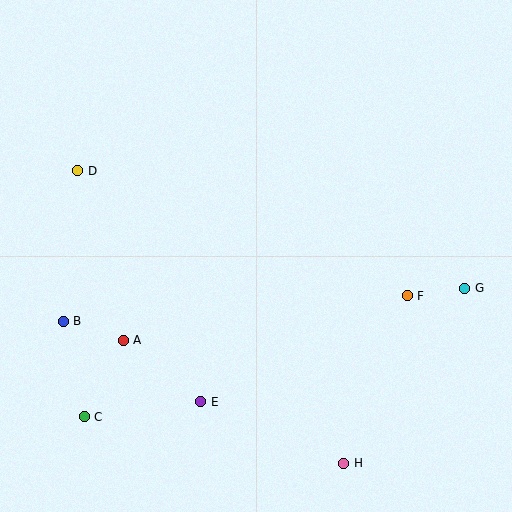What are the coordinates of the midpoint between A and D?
The midpoint between A and D is at (101, 255).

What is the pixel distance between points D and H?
The distance between D and H is 395 pixels.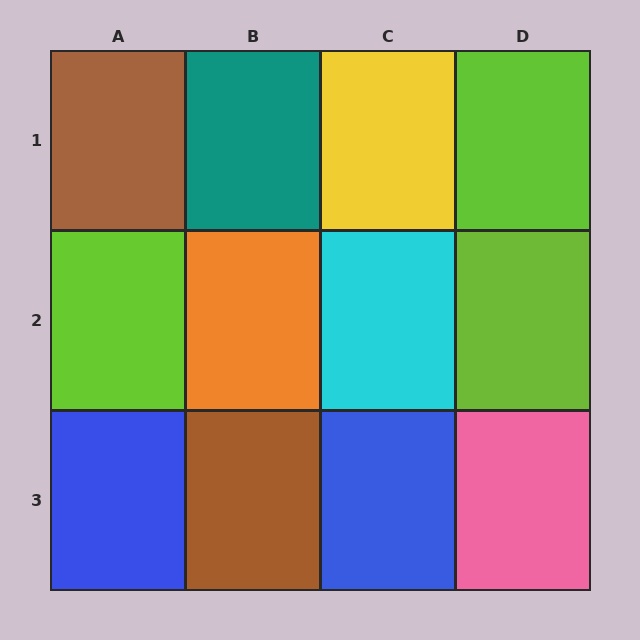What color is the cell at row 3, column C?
Blue.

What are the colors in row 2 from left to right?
Lime, orange, cyan, lime.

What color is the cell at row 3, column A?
Blue.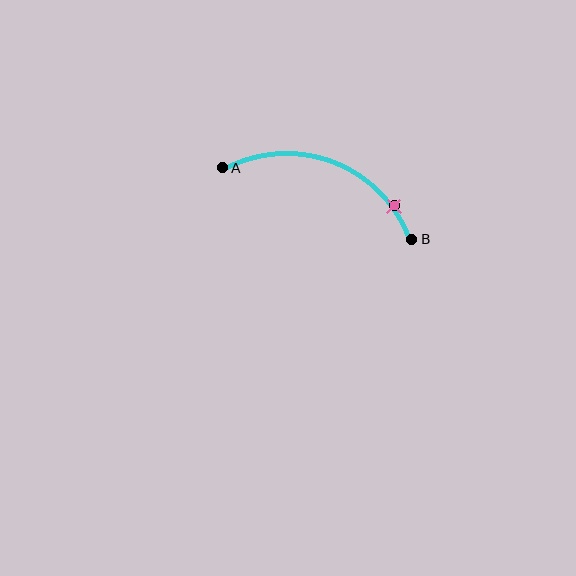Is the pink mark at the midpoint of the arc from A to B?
No. The pink mark lies on the arc but is closer to endpoint B. The arc midpoint would be at the point on the curve equidistant along the arc from both A and B.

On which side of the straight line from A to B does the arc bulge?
The arc bulges above the straight line connecting A and B.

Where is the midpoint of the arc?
The arc midpoint is the point on the curve farthest from the straight line joining A and B. It sits above that line.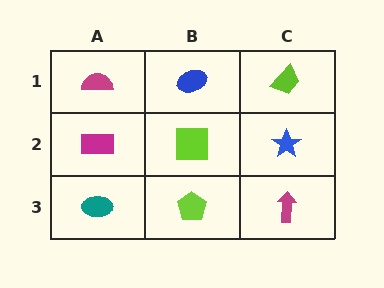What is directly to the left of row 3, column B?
A teal ellipse.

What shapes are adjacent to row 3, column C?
A blue star (row 2, column C), a lime pentagon (row 3, column B).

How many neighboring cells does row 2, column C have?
3.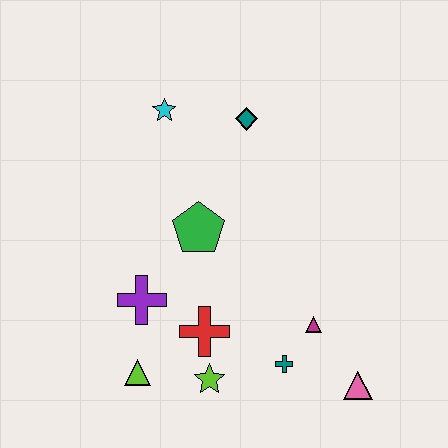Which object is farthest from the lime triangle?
The teal diamond is farthest from the lime triangle.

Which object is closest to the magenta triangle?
The teal cross is closest to the magenta triangle.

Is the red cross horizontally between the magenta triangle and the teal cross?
No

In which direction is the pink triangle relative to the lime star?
The pink triangle is to the right of the lime star.